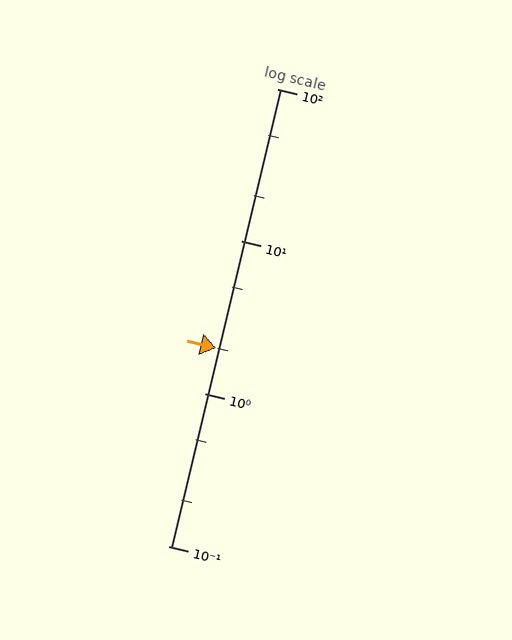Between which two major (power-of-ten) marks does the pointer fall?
The pointer is between 1 and 10.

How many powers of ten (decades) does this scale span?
The scale spans 3 decades, from 0.1 to 100.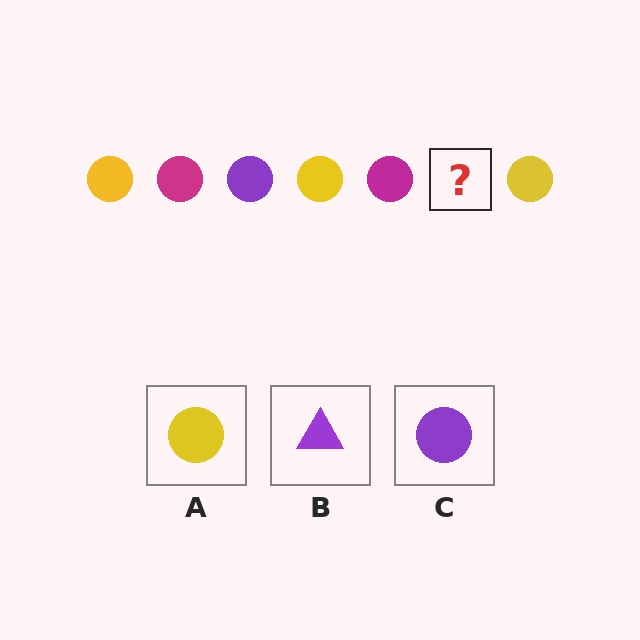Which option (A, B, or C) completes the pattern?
C.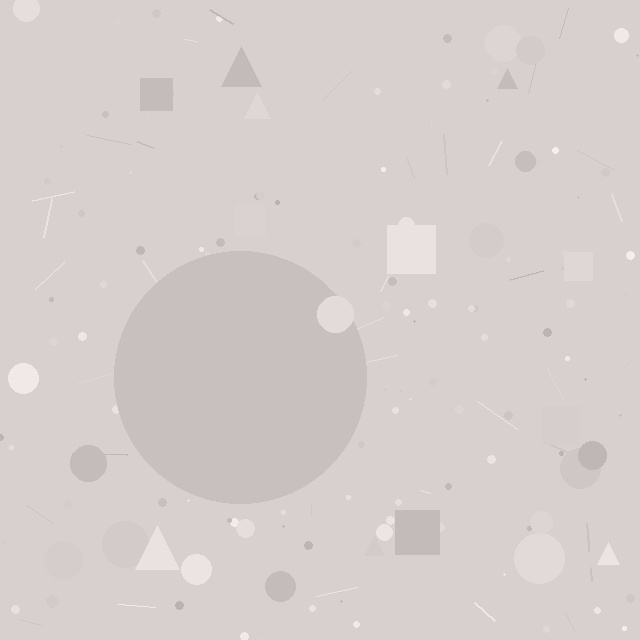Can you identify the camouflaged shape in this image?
The camouflaged shape is a circle.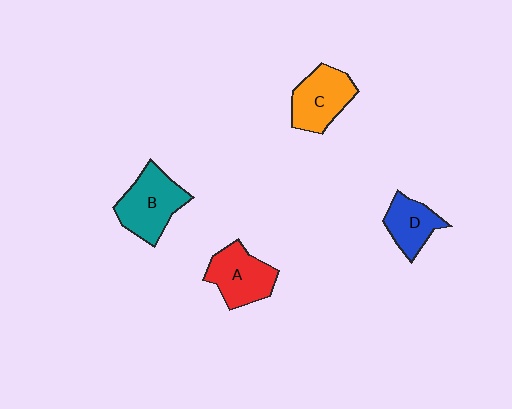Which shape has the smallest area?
Shape D (blue).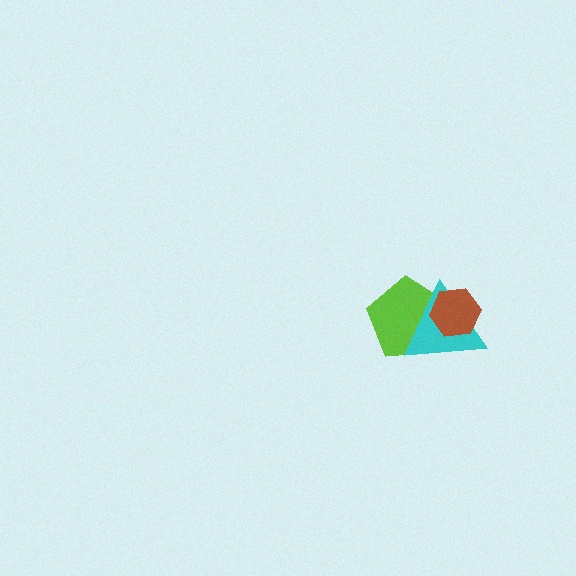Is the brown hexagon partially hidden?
No, no other shape covers it.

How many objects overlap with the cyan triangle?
2 objects overlap with the cyan triangle.